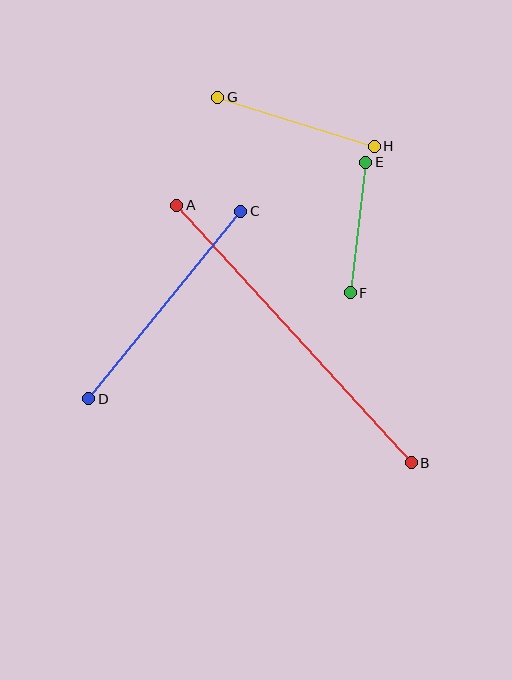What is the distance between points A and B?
The distance is approximately 349 pixels.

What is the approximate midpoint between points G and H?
The midpoint is at approximately (296, 122) pixels.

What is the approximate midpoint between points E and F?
The midpoint is at approximately (358, 227) pixels.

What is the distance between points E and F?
The distance is approximately 132 pixels.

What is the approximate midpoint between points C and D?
The midpoint is at approximately (165, 305) pixels.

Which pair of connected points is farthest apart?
Points A and B are farthest apart.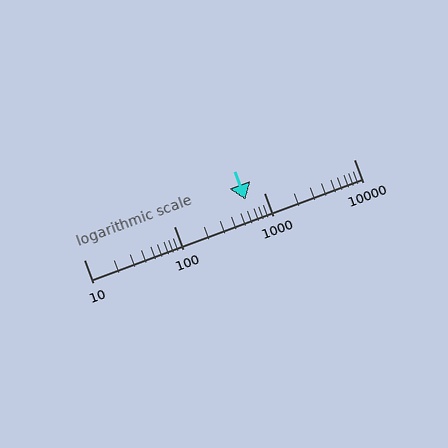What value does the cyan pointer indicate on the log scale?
The pointer indicates approximately 630.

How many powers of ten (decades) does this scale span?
The scale spans 3 decades, from 10 to 10000.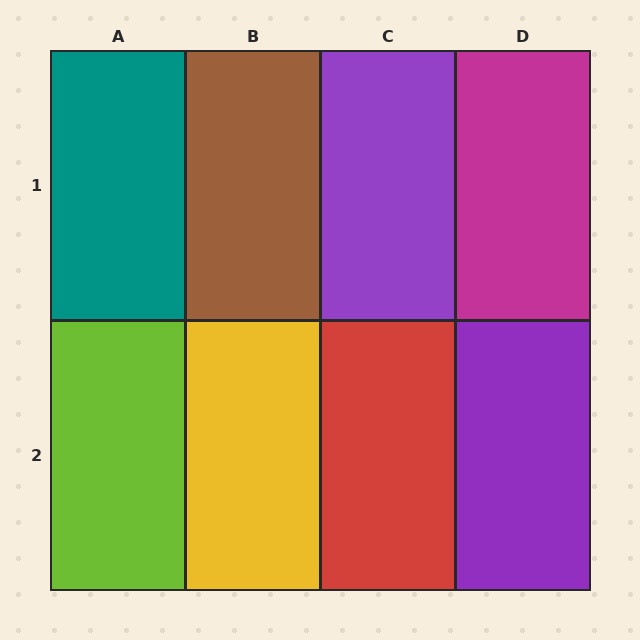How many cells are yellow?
1 cell is yellow.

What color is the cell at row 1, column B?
Brown.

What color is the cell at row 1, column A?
Teal.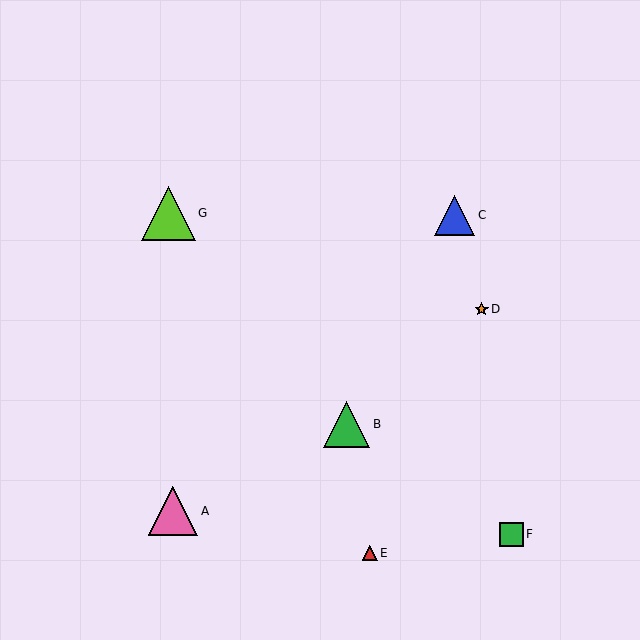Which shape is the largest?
The lime triangle (labeled G) is the largest.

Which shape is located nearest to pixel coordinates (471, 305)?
The orange star (labeled D) at (482, 309) is nearest to that location.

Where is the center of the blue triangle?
The center of the blue triangle is at (455, 215).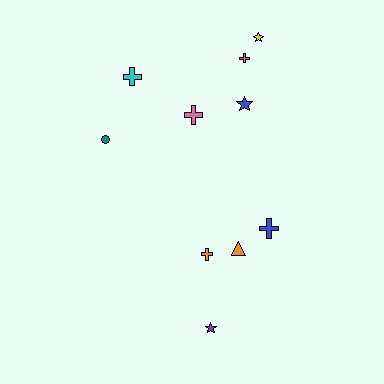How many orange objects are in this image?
There are 2 orange objects.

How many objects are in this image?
There are 10 objects.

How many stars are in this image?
There are 3 stars.